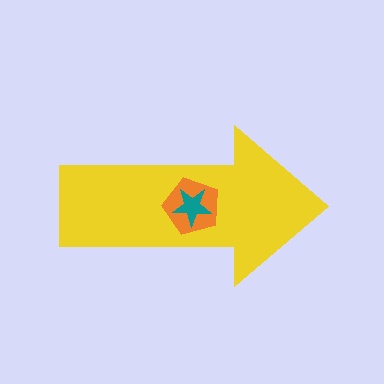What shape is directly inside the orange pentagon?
The teal star.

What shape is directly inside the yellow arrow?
The orange pentagon.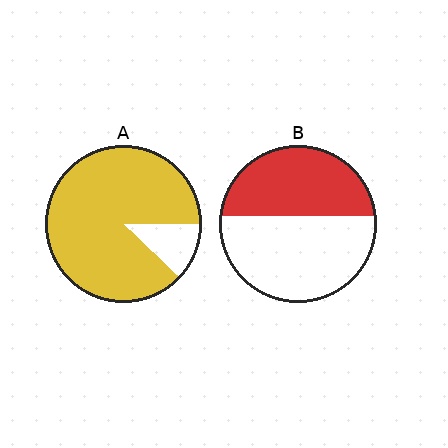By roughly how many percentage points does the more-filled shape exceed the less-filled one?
By roughly 45 percentage points (A over B).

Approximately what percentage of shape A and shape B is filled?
A is approximately 90% and B is approximately 45%.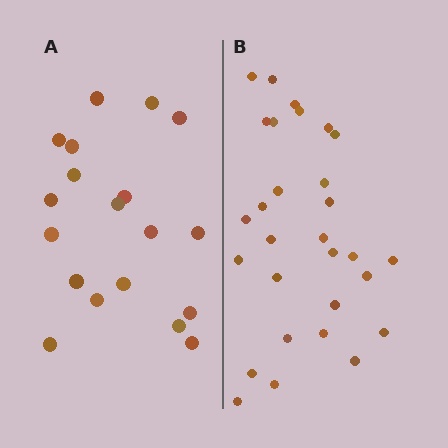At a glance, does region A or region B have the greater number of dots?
Region B (the right region) has more dots.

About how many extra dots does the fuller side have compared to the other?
Region B has roughly 10 or so more dots than region A.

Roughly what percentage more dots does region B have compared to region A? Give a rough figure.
About 55% more.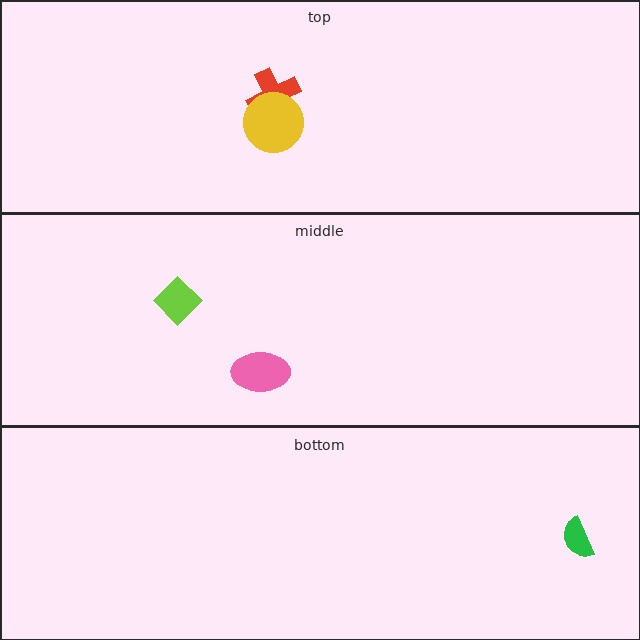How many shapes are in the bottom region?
1.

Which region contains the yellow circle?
The top region.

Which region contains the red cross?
The top region.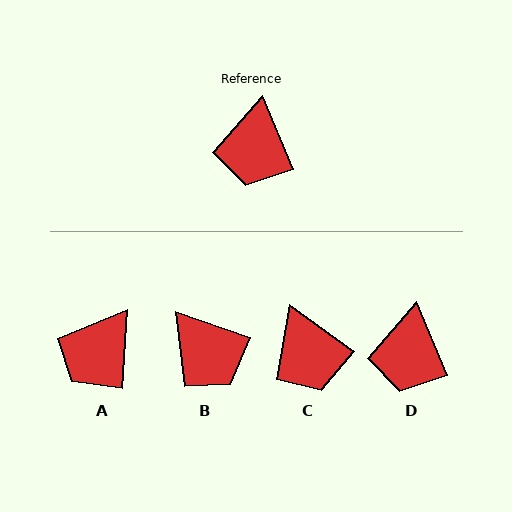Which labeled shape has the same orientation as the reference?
D.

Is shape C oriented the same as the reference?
No, it is off by about 31 degrees.